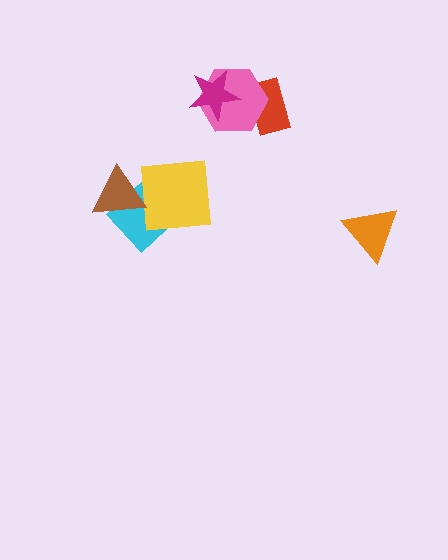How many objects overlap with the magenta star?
1 object overlaps with the magenta star.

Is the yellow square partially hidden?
Yes, it is partially covered by another shape.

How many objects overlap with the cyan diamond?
2 objects overlap with the cyan diamond.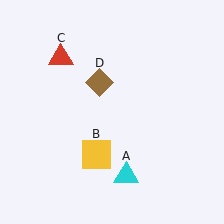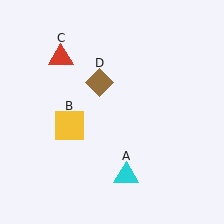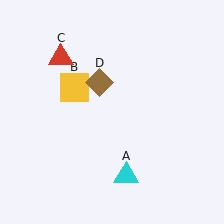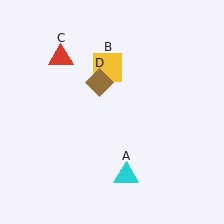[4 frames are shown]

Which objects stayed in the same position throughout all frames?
Cyan triangle (object A) and red triangle (object C) and brown diamond (object D) remained stationary.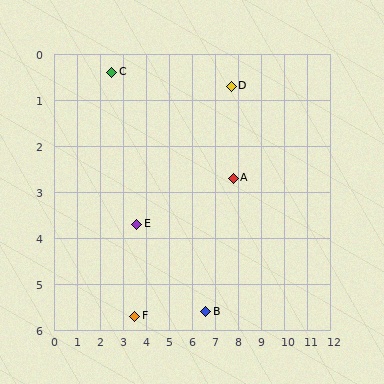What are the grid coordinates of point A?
Point A is at approximately (7.8, 2.7).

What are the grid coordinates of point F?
Point F is at approximately (3.5, 5.7).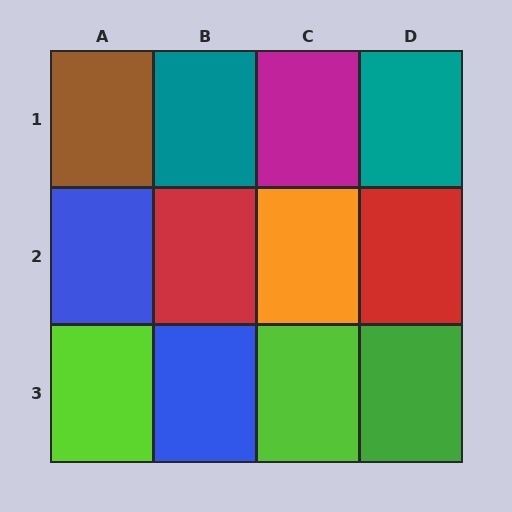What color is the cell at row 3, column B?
Blue.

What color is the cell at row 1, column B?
Teal.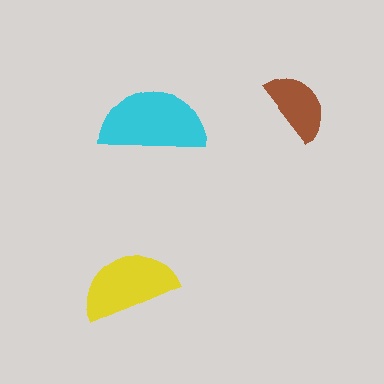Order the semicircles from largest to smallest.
the cyan one, the yellow one, the brown one.